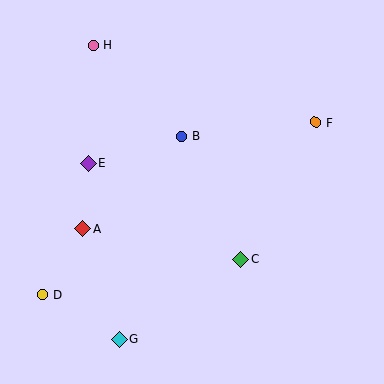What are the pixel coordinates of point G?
Point G is at (119, 339).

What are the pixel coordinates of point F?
Point F is at (316, 122).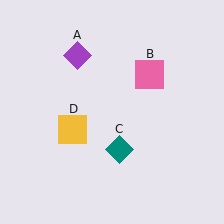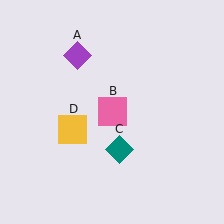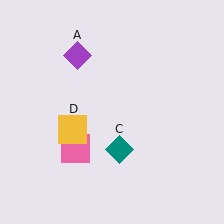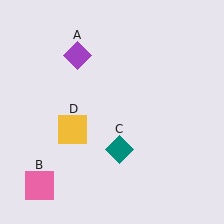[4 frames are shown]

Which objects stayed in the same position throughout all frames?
Purple diamond (object A) and teal diamond (object C) and yellow square (object D) remained stationary.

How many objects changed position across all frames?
1 object changed position: pink square (object B).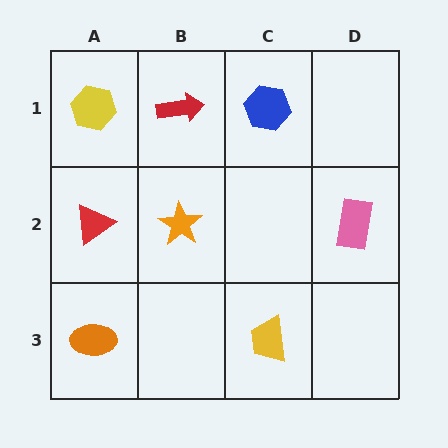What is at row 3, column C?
A yellow trapezoid.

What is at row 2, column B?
An orange star.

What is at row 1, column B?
A red arrow.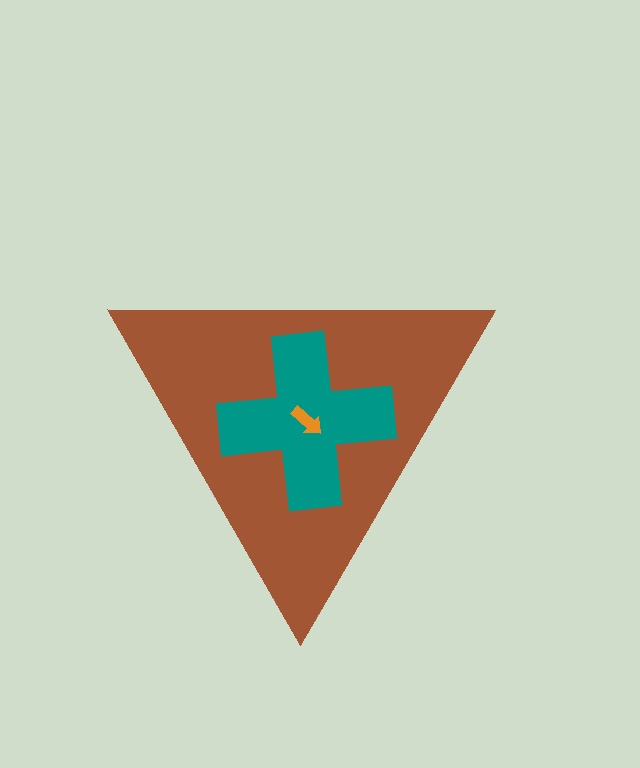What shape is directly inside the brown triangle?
The teal cross.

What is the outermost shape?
The brown triangle.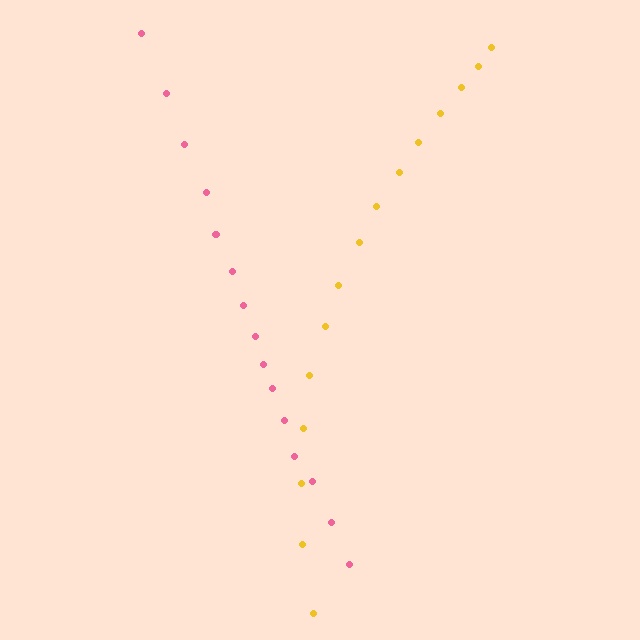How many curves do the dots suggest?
There are 2 distinct paths.